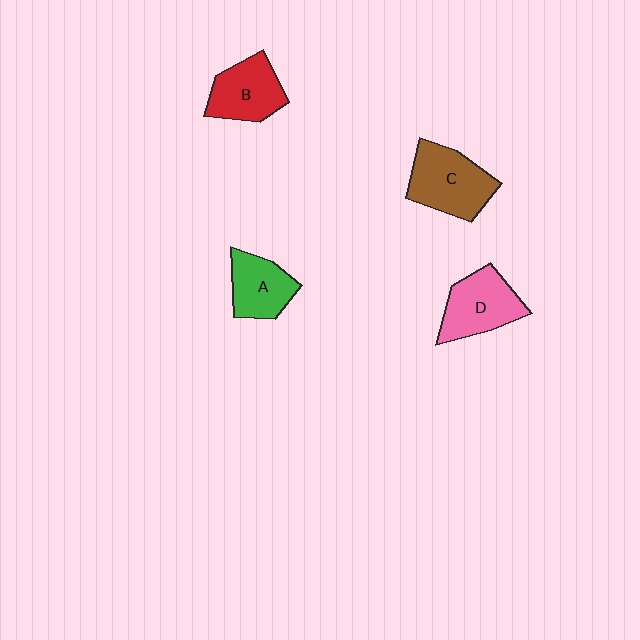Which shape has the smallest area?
Shape A (green).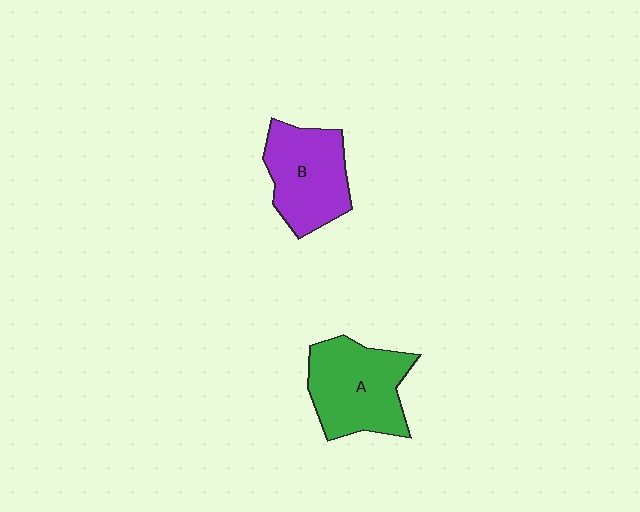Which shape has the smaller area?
Shape B (purple).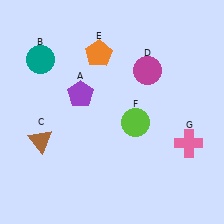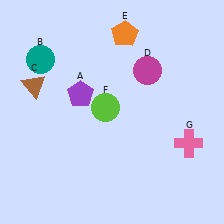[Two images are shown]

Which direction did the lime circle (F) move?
The lime circle (F) moved left.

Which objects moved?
The objects that moved are: the brown triangle (C), the orange pentagon (E), the lime circle (F).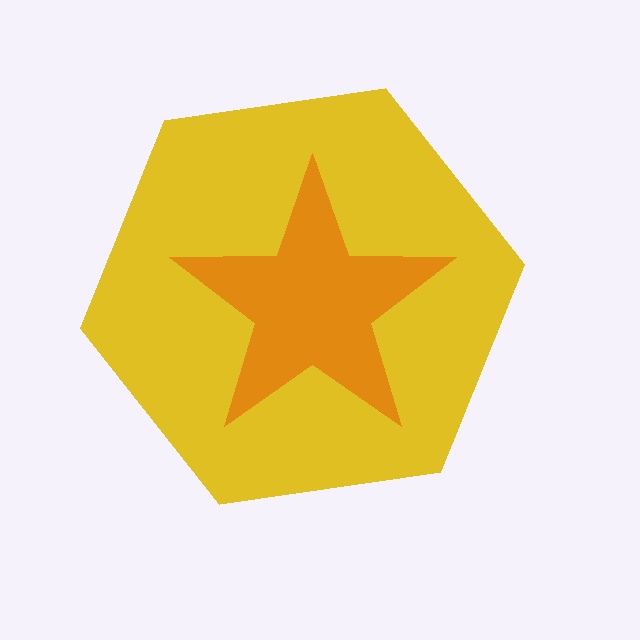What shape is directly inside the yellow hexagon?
The orange star.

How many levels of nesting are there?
2.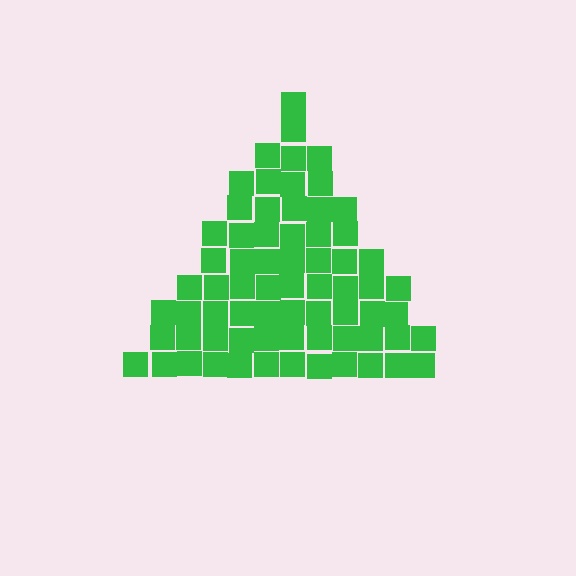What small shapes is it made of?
It is made of small squares.